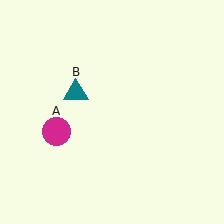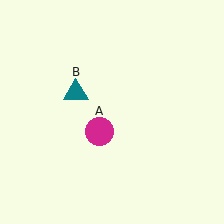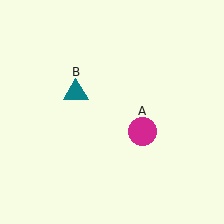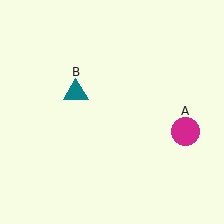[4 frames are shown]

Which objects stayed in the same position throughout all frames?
Teal triangle (object B) remained stationary.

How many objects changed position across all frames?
1 object changed position: magenta circle (object A).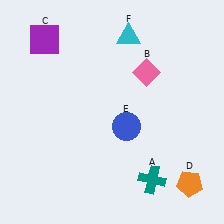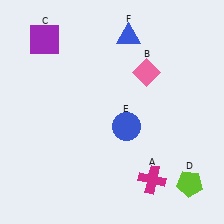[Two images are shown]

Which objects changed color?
A changed from teal to magenta. D changed from orange to lime. F changed from cyan to blue.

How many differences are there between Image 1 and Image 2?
There are 3 differences between the two images.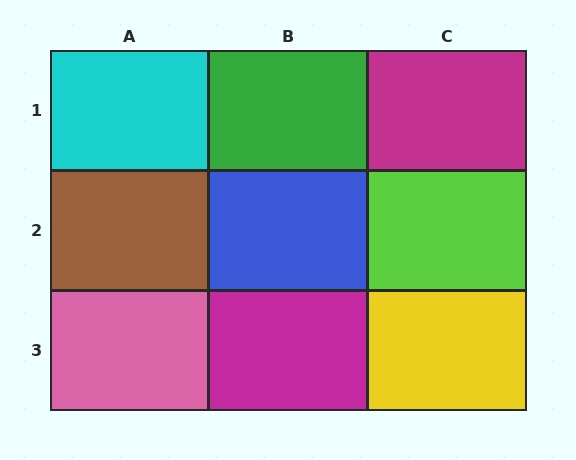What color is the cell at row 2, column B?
Blue.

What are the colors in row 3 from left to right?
Pink, magenta, yellow.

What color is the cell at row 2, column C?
Lime.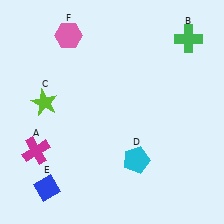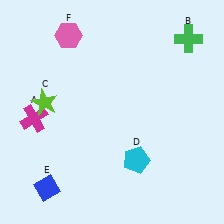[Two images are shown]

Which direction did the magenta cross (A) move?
The magenta cross (A) moved up.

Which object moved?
The magenta cross (A) moved up.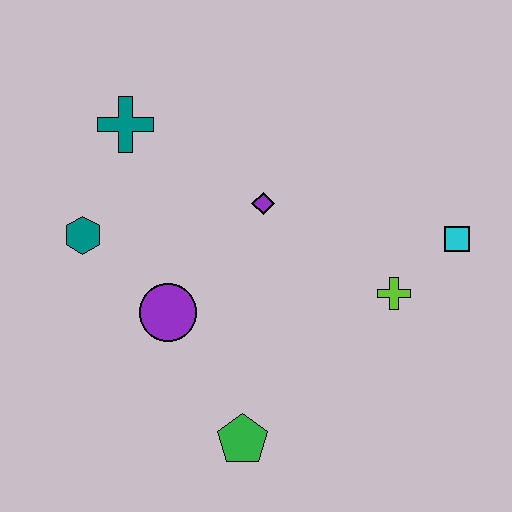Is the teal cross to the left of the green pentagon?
Yes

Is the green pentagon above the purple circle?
No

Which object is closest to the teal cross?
The teal hexagon is closest to the teal cross.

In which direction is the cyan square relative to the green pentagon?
The cyan square is to the right of the green pentagon.